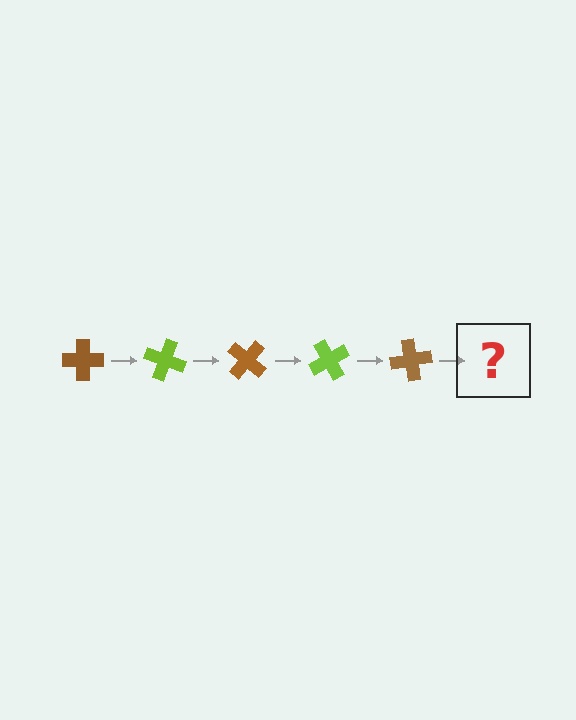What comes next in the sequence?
The next element should be a lime cross, rotated 100 degrees from the start.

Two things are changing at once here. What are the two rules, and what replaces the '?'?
The two rules are that it rotates 20 degrees each step and the color cycles through brown and lime. The '?' should be a lime cross, rotated 100 degrees from the start.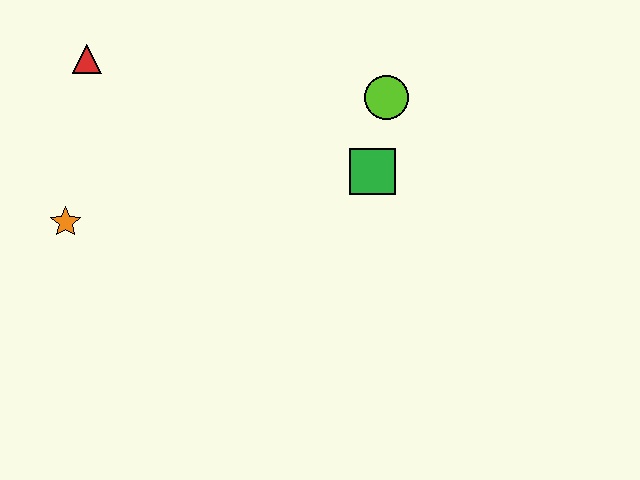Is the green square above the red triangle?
No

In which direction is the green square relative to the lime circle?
The green square is below the lime circle.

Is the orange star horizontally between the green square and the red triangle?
No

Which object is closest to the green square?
The lime circle is closest to the green square.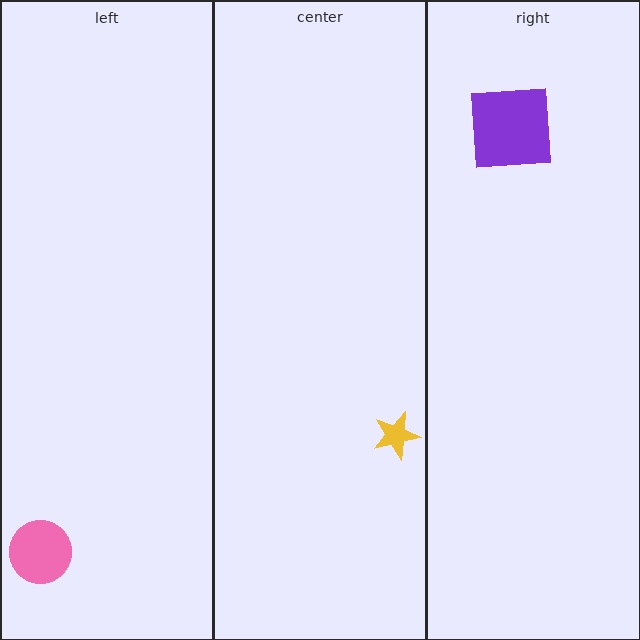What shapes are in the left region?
The pink circle.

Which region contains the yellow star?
The center region.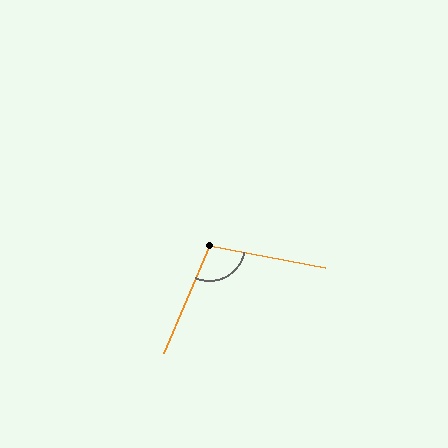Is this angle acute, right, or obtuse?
It is obtuse.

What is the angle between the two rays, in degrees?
Approximately 102 degrees.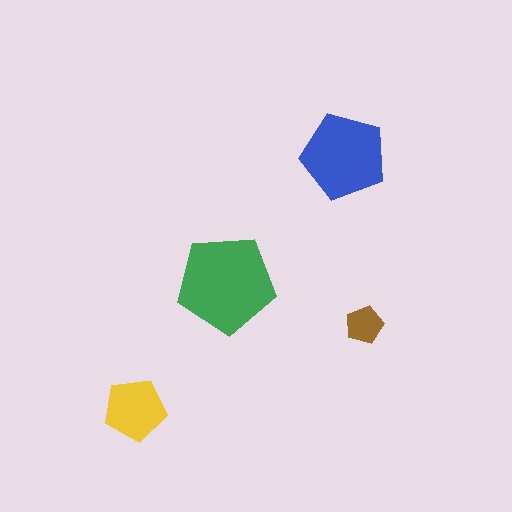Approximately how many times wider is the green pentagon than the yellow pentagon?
About 1.5 times wider.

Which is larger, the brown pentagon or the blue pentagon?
The blue one.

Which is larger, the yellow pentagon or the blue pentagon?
The blue one.